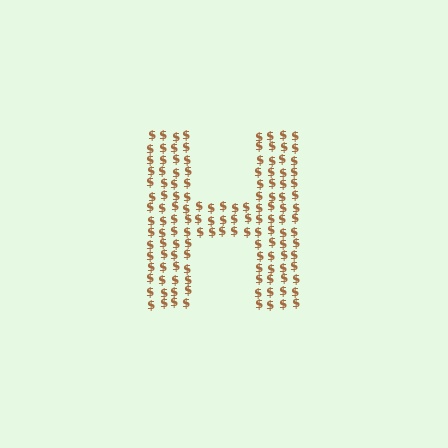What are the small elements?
The small elements are dollar signs.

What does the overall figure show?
The overall figure shows the letter H.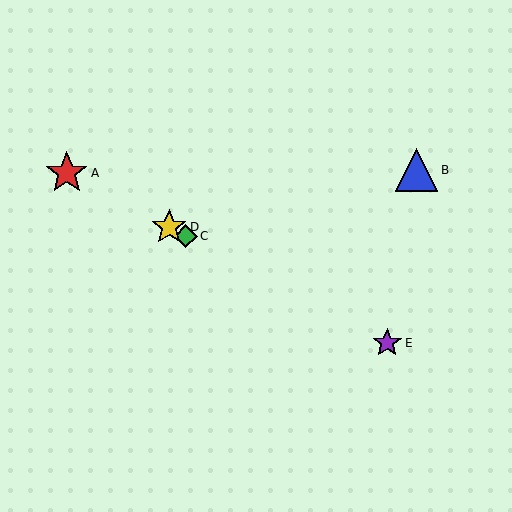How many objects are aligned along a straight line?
4 objects (A, C, D, E) are aligned along a straight line.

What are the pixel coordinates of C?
Object C is at (186, 236).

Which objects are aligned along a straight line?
Objects A, C, D, E are aligned along a straight line.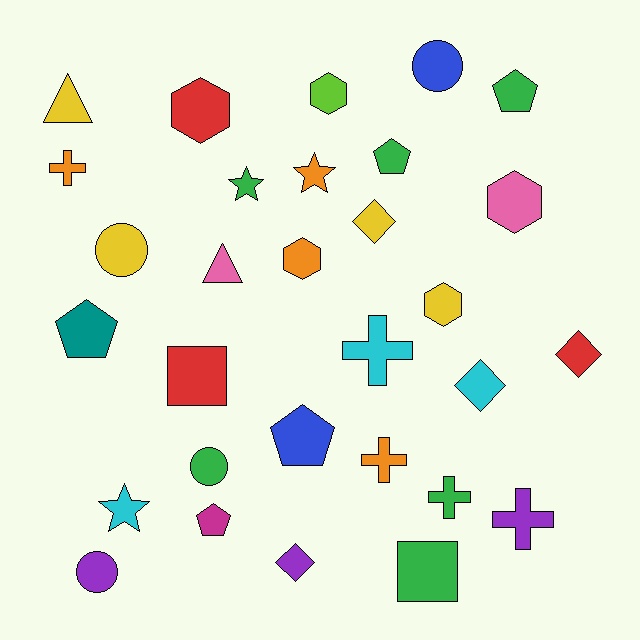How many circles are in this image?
There are 4 circles.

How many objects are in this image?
There are 30 objects.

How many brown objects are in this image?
There are no brown objects.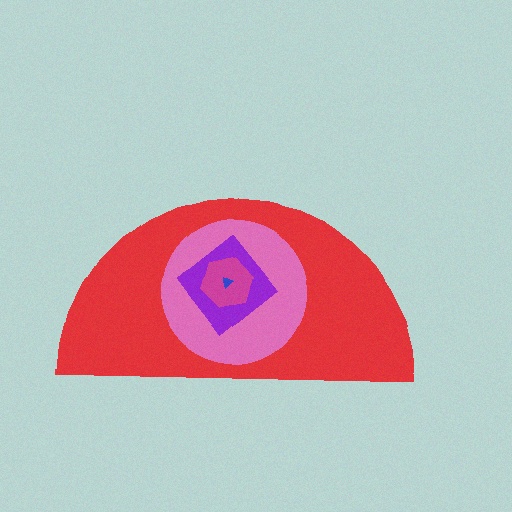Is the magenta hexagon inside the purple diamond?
Yes.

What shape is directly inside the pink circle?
The purple diamond.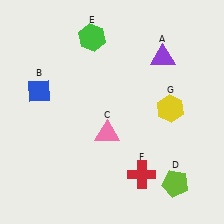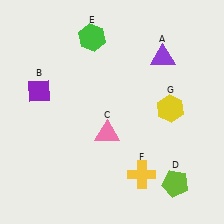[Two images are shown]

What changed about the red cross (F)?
In Image 1, F is red. In Image 2, it changed to yellow.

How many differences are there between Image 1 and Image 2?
There are 2 differences between the two images.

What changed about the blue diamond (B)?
In Image 1, B is blue. In Image 2, it changed to purple.